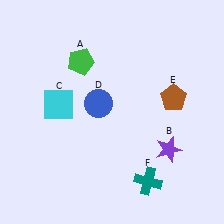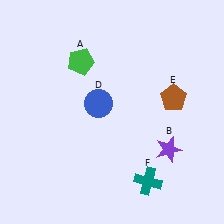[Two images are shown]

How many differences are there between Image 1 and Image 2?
There is 1 difference between the two images.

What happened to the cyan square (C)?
The cyan square (C) was removed in Image 2. It was in the top-left area of Image 1.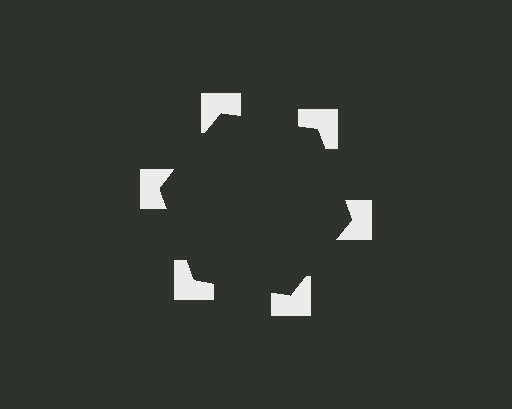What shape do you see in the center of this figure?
An illusory hexagon — its edges are inferred from the aligned wedge cuts in the notched squares, not physically drawn.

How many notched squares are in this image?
There are 6 — one at each vertex of the illusory hexagon.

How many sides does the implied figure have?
6 sides.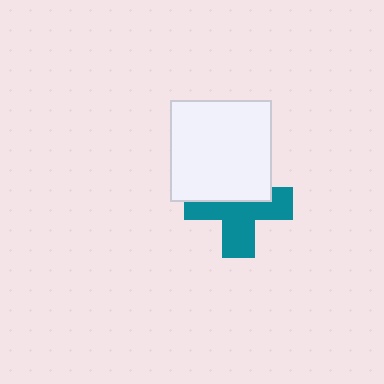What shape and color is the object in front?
The object in front is a white square.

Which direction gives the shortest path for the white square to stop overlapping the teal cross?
Moving up gives the shortest separation.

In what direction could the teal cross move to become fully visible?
The teal cross could move down. That would shift it out from behind the white square entirely.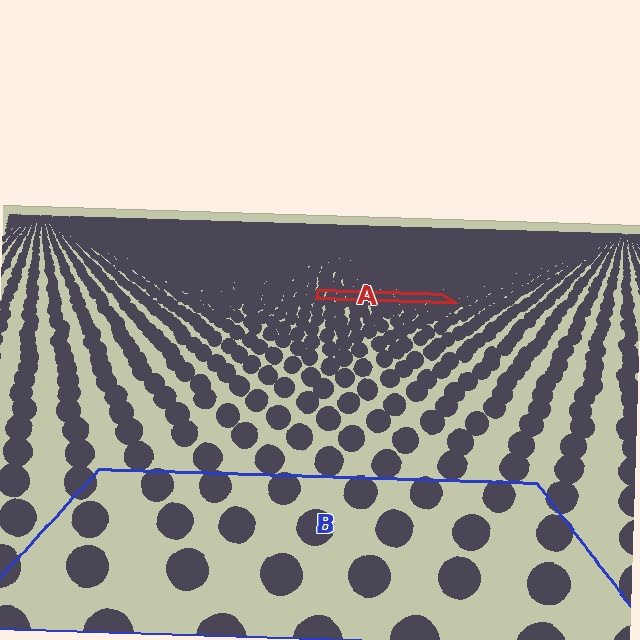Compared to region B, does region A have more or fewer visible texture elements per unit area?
Region A has more texture elements per unit area — they are packed more densely because it is farther away.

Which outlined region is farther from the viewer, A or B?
Region A is farther from the viewer — the texture elements inside it appear smaller and more densely packed.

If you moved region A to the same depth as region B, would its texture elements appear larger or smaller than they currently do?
They would appear larger. At a closer depth, the same texture elements are projected at a bigger on-screen size.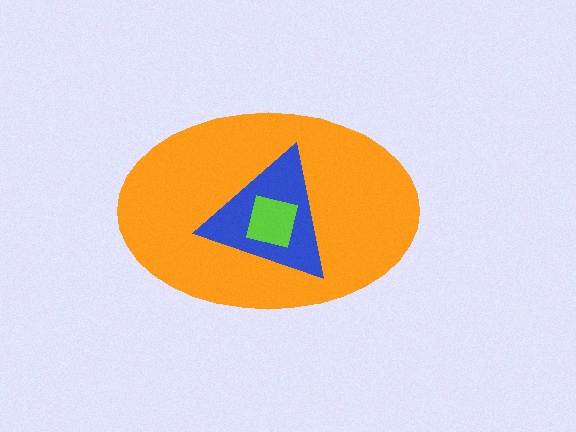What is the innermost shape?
The lime square.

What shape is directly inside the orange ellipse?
The blue triangle.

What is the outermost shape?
The orange ellipse.